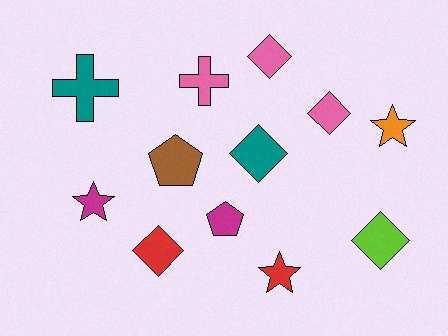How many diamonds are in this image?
There are 5 diamonds.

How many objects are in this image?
There are 12 objects.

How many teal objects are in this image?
There are 2 teal objects.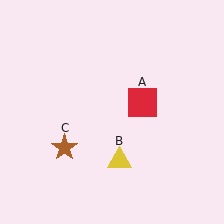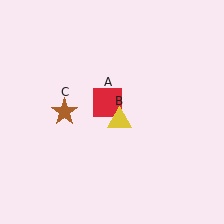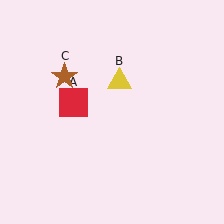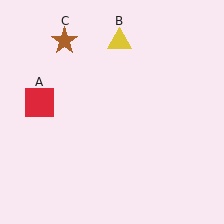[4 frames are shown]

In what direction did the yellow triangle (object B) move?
The yellow triangle (object B) moved up.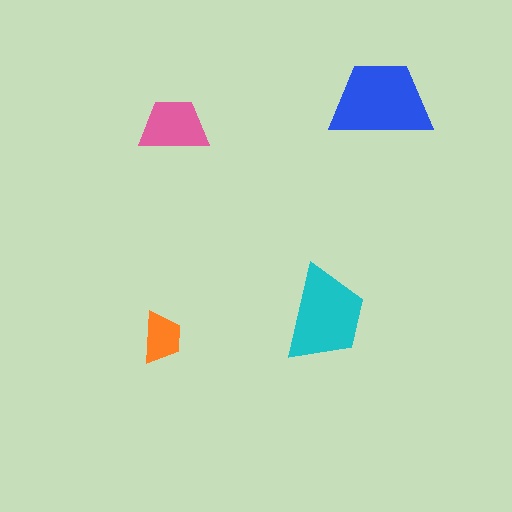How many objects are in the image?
There are 4 objects in the image.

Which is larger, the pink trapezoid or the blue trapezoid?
The blue one.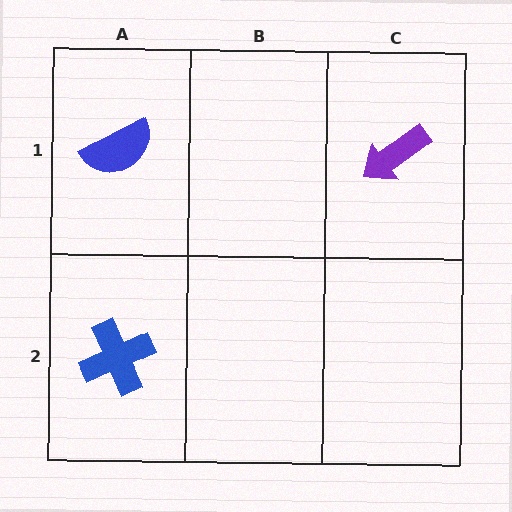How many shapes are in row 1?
2 shapes.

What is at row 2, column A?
A blue cross.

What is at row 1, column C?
A purple arrow.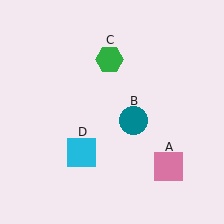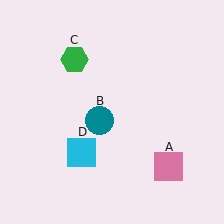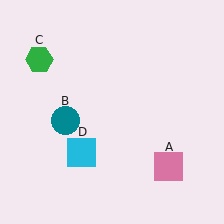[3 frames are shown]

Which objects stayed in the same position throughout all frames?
Pink square (object A) and cyan square (object D) remained stationary.